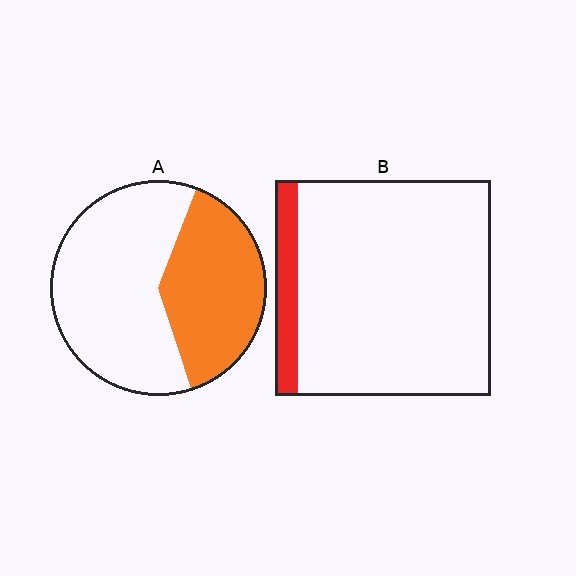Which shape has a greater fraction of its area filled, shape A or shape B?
Shape A.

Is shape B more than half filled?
No.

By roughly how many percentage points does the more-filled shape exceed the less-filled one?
By roughly 30 percentage points (A over B).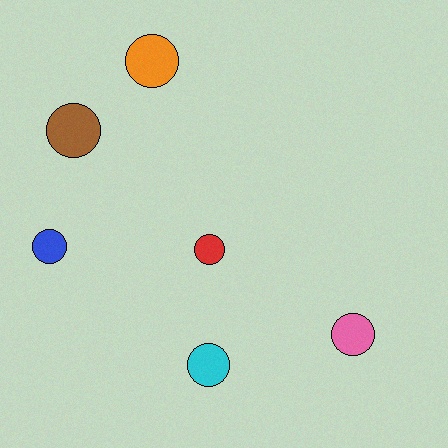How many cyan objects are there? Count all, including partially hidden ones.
There is 1 cyan object.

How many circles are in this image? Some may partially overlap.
There are 6 circles.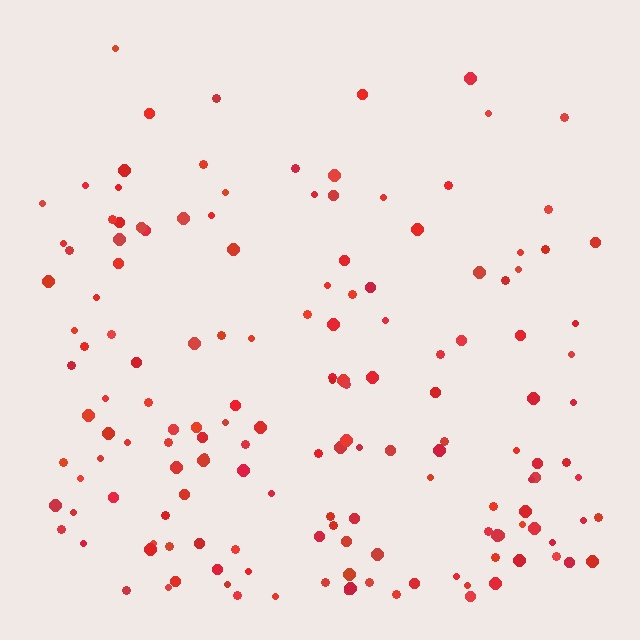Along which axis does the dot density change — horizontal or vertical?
Vertical.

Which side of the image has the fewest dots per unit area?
The top.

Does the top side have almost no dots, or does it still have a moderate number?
Still a moderate number, just noticeably fewer than the bottom.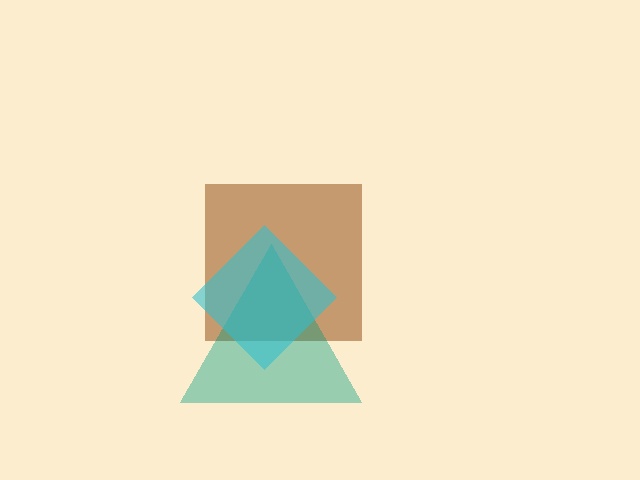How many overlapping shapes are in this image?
There are 3 overlapping shapes in the image.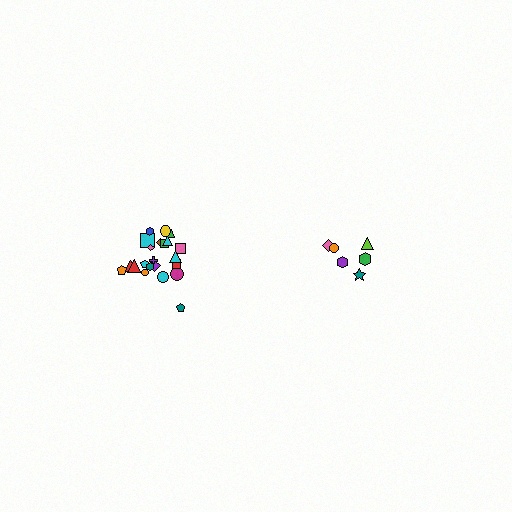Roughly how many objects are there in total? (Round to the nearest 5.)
Roughly 30 objects in total.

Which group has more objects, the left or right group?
The left group.